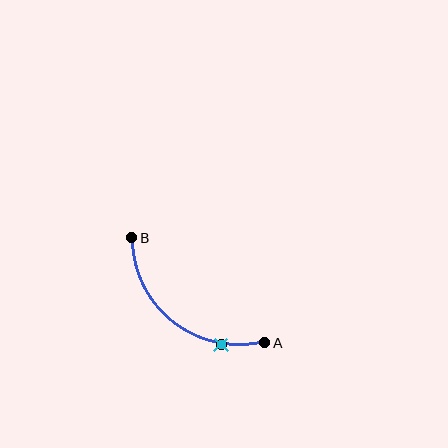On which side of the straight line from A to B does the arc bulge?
The arc bulges below and to the left of the straight line connecting A and B.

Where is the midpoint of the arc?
The arc midpoint is the point on the curve farthest from the straight line joining A and B. It sits below and to the left of that line.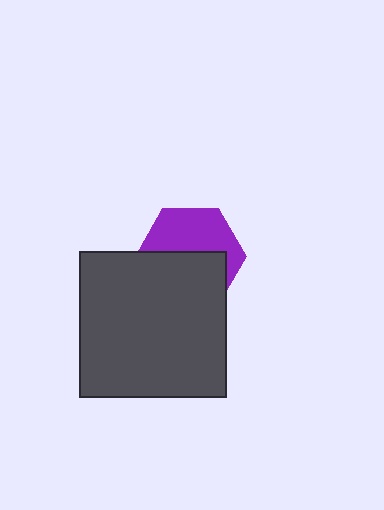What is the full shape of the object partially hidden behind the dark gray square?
The partially hidden object is a purple hexagon.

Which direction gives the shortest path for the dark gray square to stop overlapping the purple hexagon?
Moving down gives the shortest separation.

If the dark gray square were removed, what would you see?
You would see the complete purple hexagon.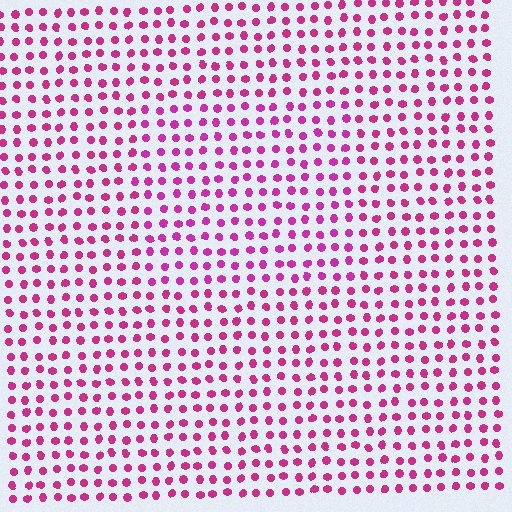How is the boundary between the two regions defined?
The boundary is defined purely by a slight shift in hue (about 13 degrees). Spacing, size, and orientation are identical on both sides.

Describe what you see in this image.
The image is filled with small magenta elements in a uniform arrangement. A rectangle-shaped region is visible where the elements are tinted to a slightly different hue, forming a subtle color boundary.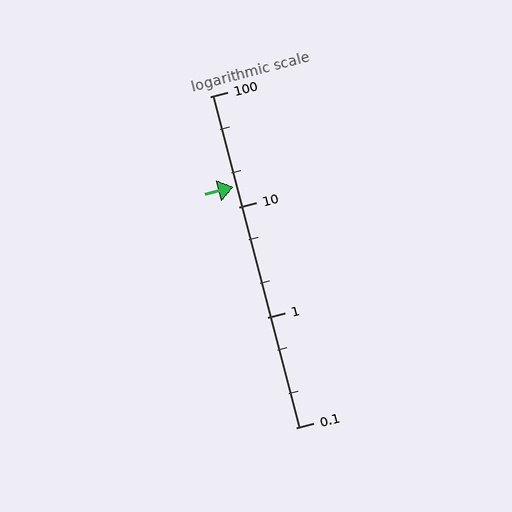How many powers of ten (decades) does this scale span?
The scale spans 3 decades, from 0.1 to 100.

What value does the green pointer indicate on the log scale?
The pointer indicates approximately 15.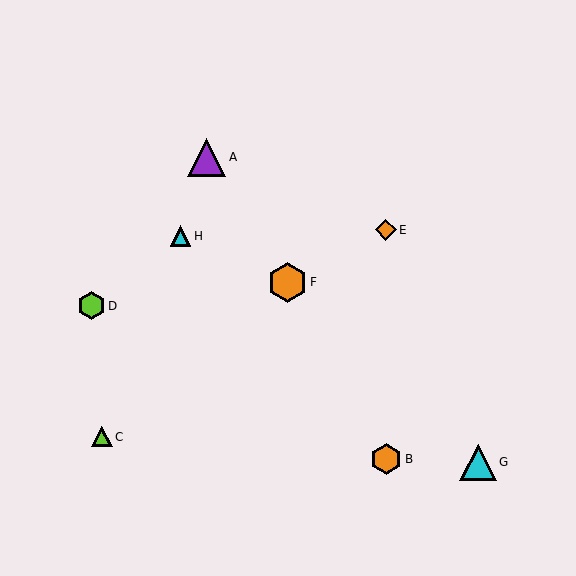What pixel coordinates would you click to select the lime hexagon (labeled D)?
Click at (91, 306) to select the lime hexagon D.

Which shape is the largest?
The orange hexagon (labeled F) is the largest.